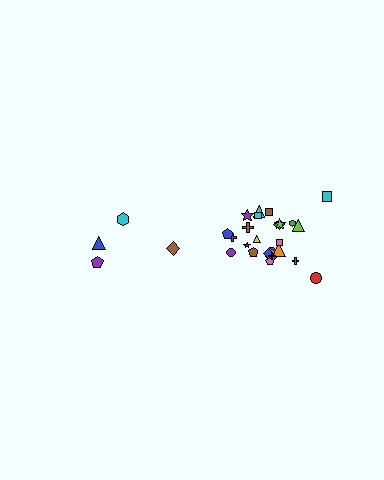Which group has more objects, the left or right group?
The right group.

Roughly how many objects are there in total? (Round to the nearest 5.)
Roughly 30 objects in total.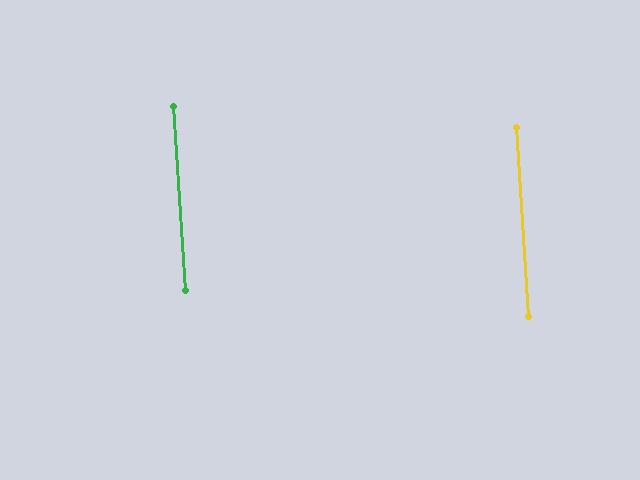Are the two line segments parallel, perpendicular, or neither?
Parallel — their directions differ by only 0.1°.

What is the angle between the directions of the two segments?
Approximately 0 degrees.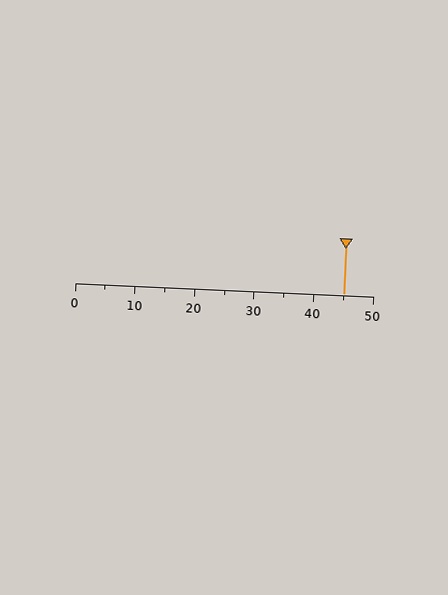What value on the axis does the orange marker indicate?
The marker indicates approximately 45.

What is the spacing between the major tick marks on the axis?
The major ticks are spaced 10 apart.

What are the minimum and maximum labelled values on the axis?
The axis runs from 0 to 50.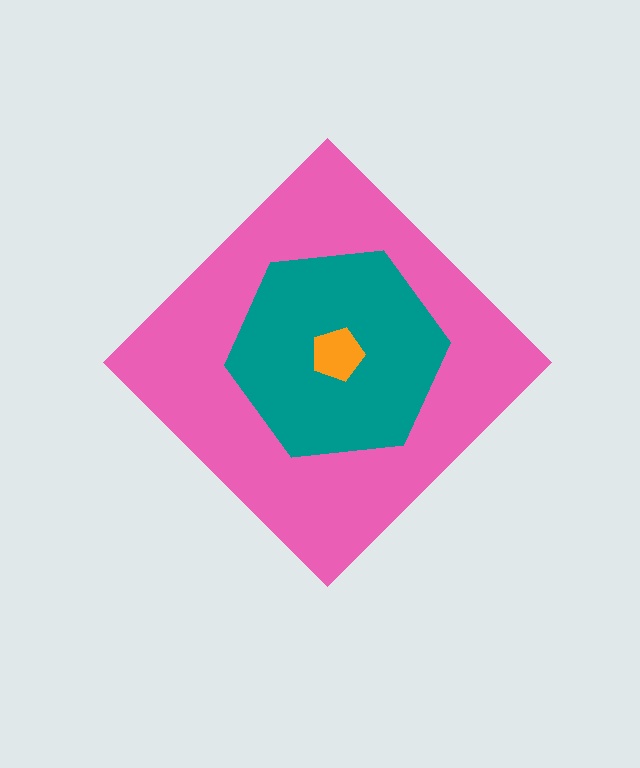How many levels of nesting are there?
3.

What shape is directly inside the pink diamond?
The teal hexagon.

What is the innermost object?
The orange pentagon.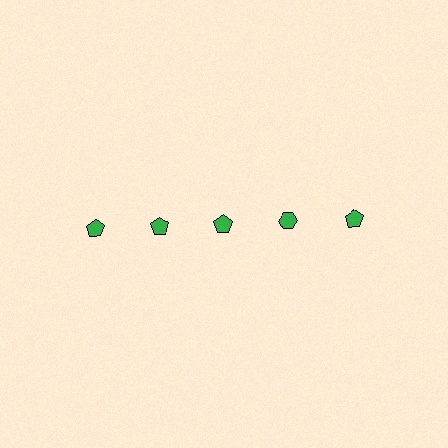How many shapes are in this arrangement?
There are 5 shapes arranged in a grid pattern.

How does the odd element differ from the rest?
It has a different shape: hexagon instead of pentagon.